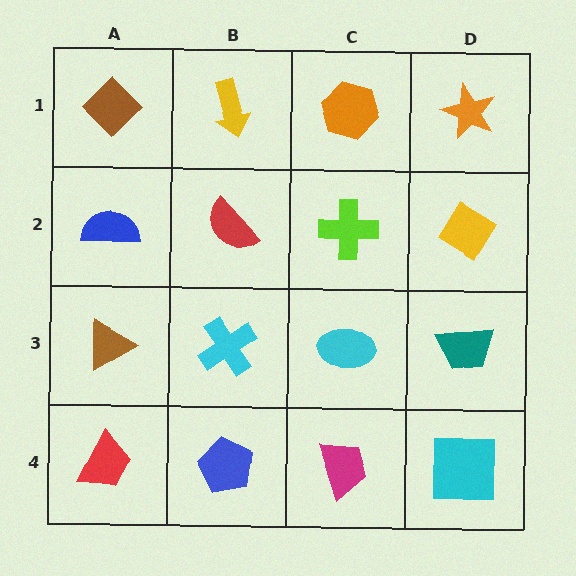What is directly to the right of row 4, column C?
A cyan square.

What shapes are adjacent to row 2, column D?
An orange star (row 1, column D), a teal trapezoid (row 3, column D), a lime cross (row 2, column C).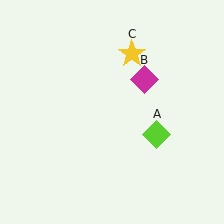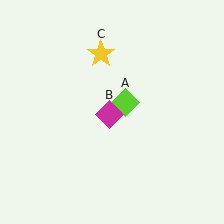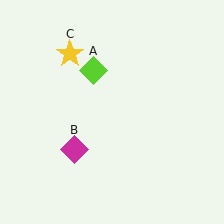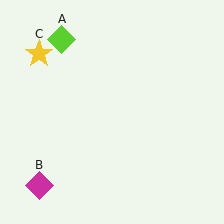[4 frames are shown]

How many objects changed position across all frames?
3 objects changed position: lime diamond (object A), magenta diamond (object B), yellow star (object C).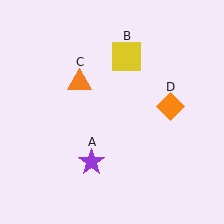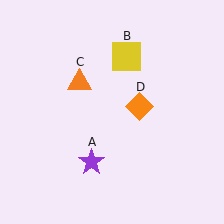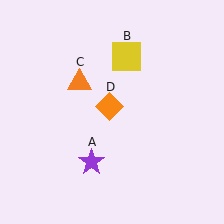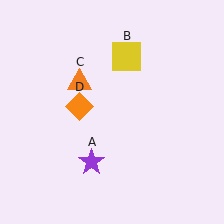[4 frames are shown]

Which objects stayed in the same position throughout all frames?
Purple star (object A) and yellow square (object B) and orange triangle (object C) remained stationary.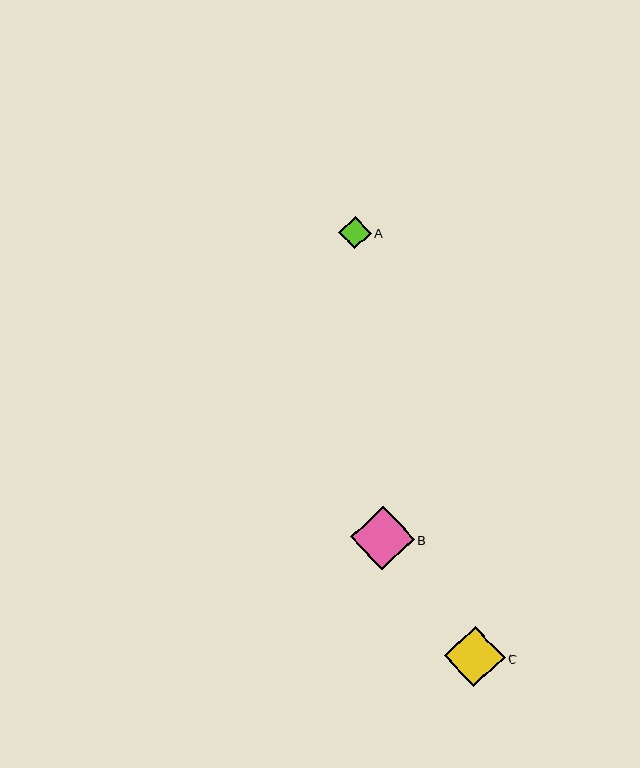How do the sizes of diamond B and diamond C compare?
Diamond B and diamond C are approximately the same size.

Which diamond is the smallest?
Diamond A is the smallest with a size of approximately 32 pixels.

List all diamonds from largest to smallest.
From largest to smallest: B, C, A.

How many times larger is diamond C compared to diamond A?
Diamond C is approximately 1.9 times the size of diamond A.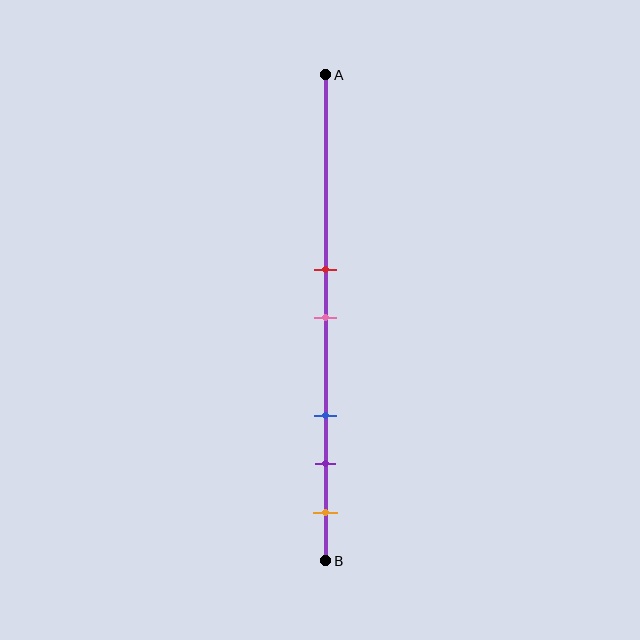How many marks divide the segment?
There are 5 marks dividing the segment.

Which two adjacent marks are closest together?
The red and pink marks are the closest adjacent pair.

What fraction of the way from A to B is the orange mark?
The orange mark is approximately 90% (0.9) of the way from A to B.